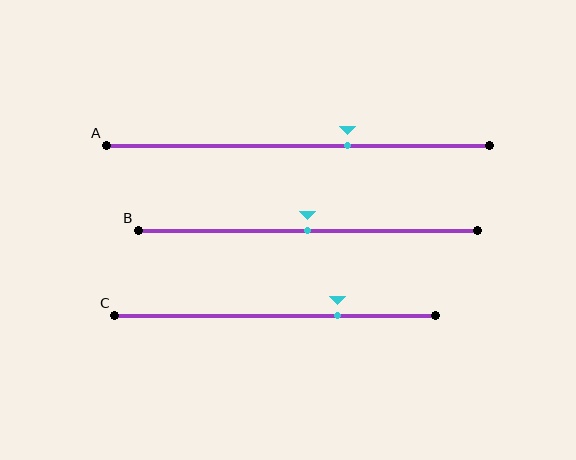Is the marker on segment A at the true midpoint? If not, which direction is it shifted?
No, the marker on segment A is shifted to the right by about 13% of the segment length.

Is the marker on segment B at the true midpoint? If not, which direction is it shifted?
Yes, the marker on segment B is at the true midpoint.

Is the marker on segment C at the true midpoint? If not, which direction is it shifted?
No, the marker on segment C is shifted to the right by about 20% of the segment length.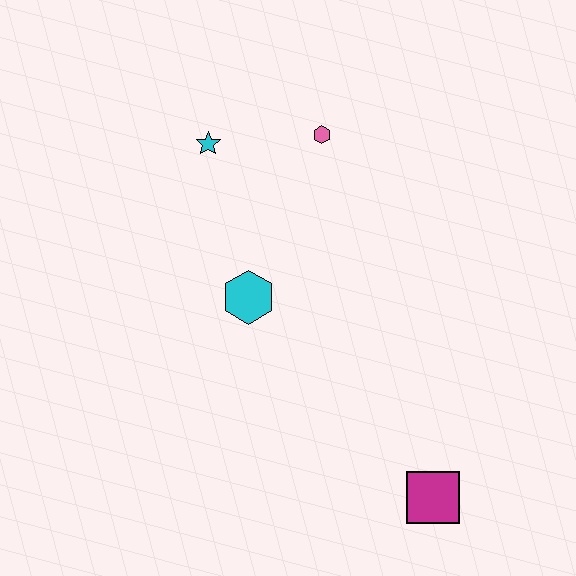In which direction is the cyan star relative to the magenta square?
The cyan star is above the magenta square.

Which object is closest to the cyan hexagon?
The cyan star is closest to the cyan hexagon.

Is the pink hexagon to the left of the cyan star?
No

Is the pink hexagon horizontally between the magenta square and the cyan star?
Yes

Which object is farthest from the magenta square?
The cyan star is farthest from the magenta square.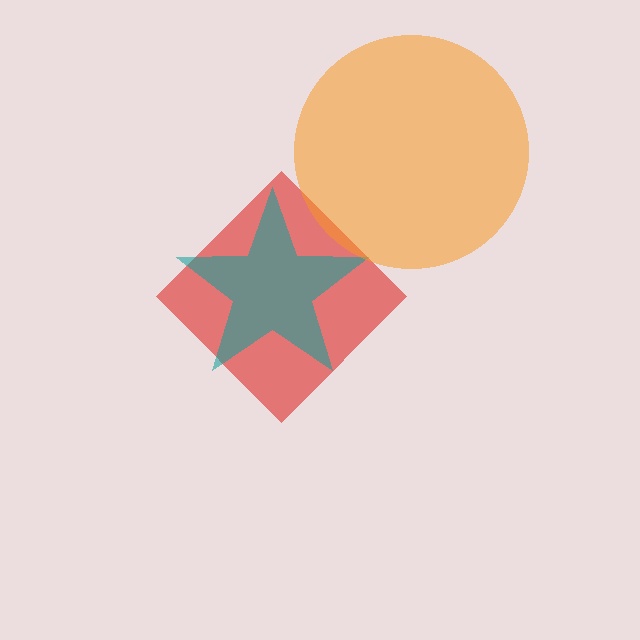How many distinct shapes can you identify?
There are 3 distinct shapes: a red diamond, a teal star, an orange circle.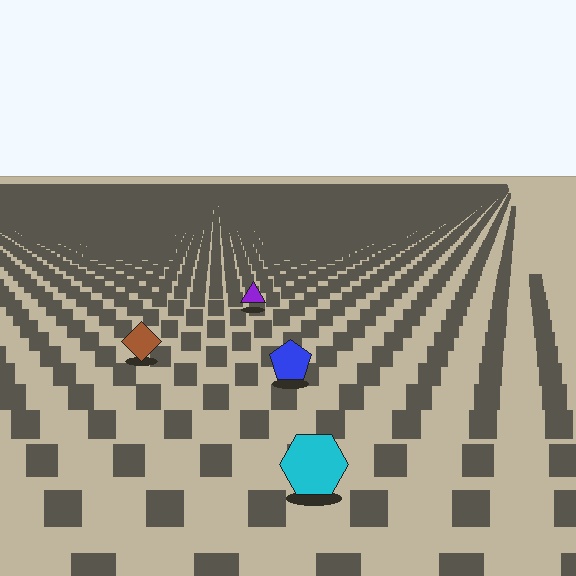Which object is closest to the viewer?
The cyan hexagon is closest. The texture marks near it are larger and more spread out.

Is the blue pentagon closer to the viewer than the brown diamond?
Yes. The blue pentagon is closer — you can tell from the texture gradient: the ground texture is coarser near it.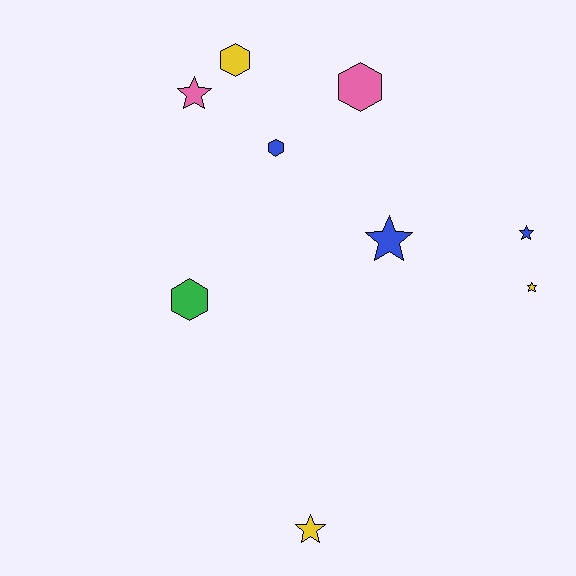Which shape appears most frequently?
Star, with 5 objects.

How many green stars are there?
There are no green stars.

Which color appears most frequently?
Blue, with 3 objects.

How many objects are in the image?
There are 9 objects.